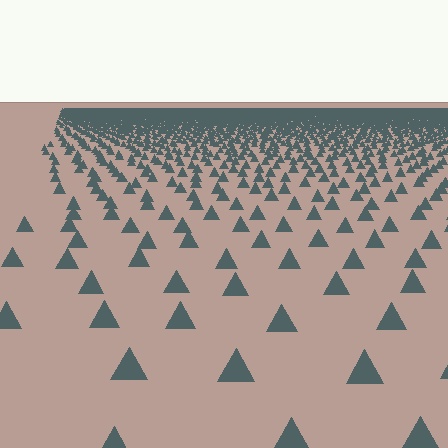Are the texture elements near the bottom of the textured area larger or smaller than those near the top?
Larger. Near the bottom, elements are closer to the viewer and appear at a bigger on-screen size.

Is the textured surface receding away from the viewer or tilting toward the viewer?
The surface is receding away from the viewer. Texture elements get smaller and denser toward the top.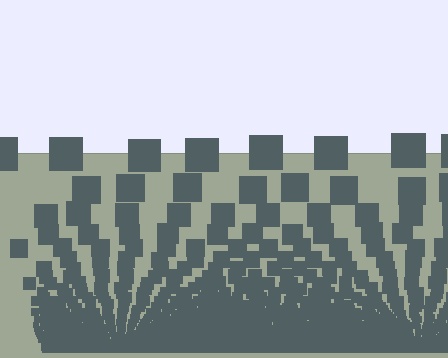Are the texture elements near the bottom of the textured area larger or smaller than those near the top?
Smaller. The gradient is inverted — elements near the bottom are smaller and denser.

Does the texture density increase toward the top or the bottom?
Density increases toward the bottom.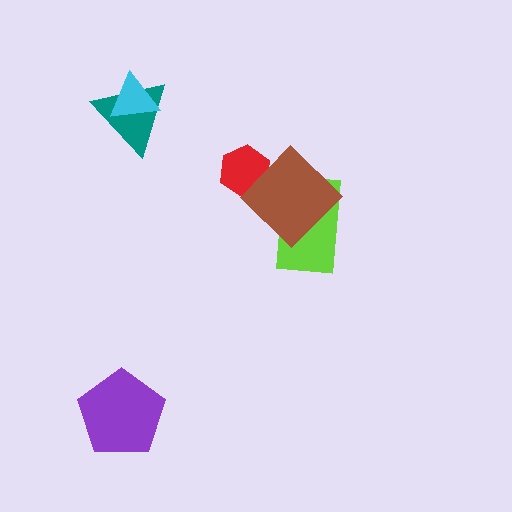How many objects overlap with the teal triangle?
1 object overlaps with the teal triangle.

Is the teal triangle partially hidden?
Yes, it is partially covered by another shape.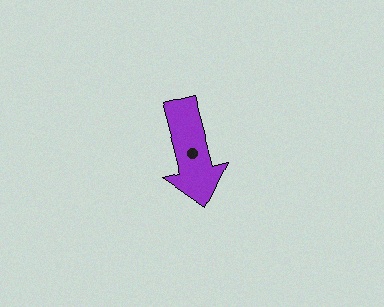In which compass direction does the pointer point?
South.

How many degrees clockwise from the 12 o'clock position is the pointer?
Approximately 165 degrees.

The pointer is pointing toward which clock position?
Roughly 6 o'clock.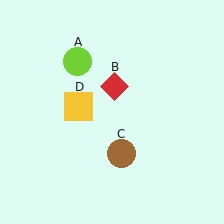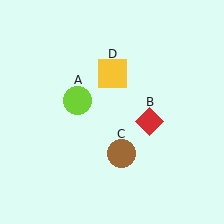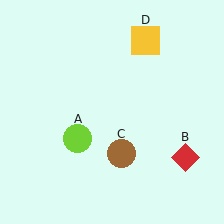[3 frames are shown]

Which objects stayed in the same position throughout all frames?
Brown circle (object C) remained stationary.